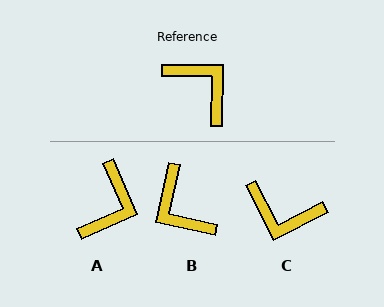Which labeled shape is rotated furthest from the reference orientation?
B, about 168 degrees away.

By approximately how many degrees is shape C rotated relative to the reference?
Approximately 152 degrees clockwise.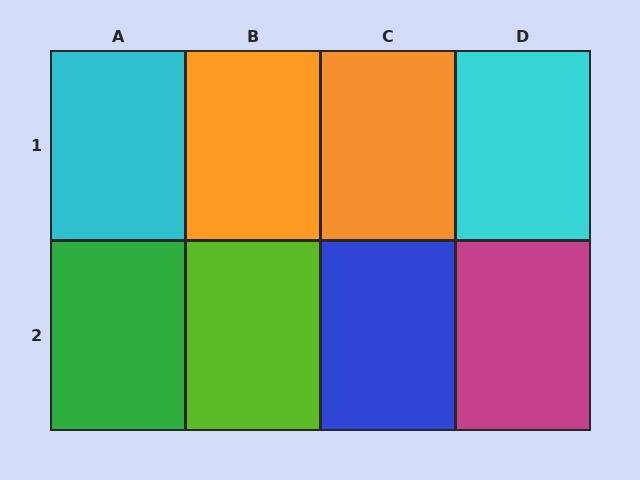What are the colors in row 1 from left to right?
Cyan, orange, orange, cyan.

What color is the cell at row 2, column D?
Magenta.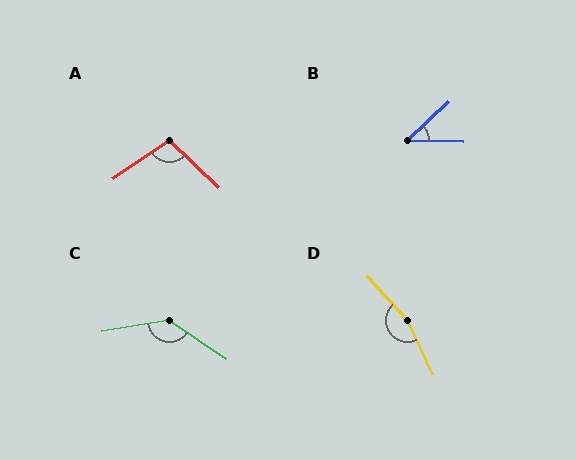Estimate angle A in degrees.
Approximately 102 degrees.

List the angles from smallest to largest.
B (45°), A (102°), C (136°), D (163°).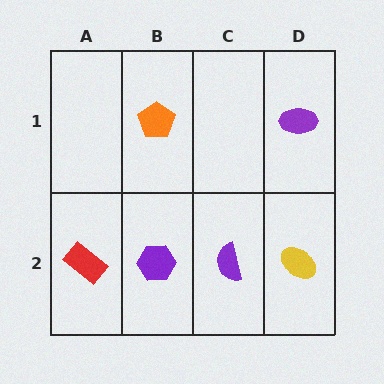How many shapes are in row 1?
2 shapes.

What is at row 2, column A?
A red rectangle.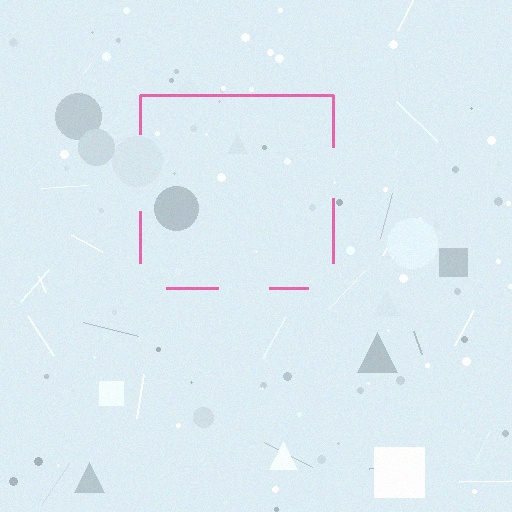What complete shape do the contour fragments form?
The contour fragments form a square.